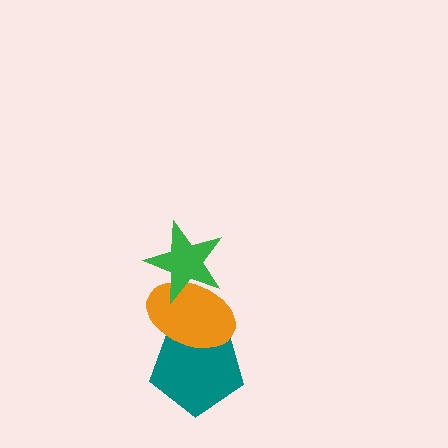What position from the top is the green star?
The green star is 1st from the top.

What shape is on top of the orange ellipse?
The green star is on top of the orange ellipse.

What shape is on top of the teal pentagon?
The orange ellipse is on top of the teal pentagon.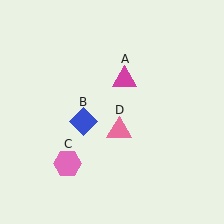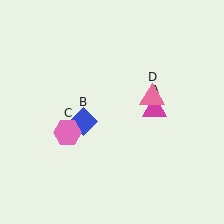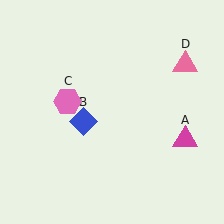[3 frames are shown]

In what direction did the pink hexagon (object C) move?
The pink hexagon (object C) moved up.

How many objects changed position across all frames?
3 objects changed position: magenta triangle (object A), pink hexagon (object C), pink triangle (object D).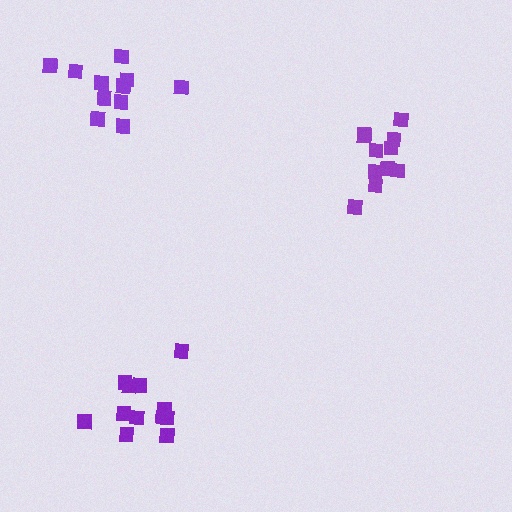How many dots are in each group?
Group 1: 11 dots, Group 2: 11 dots, Group 3: 13 dots (35 total).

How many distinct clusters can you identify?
There are 3 distinct clusters.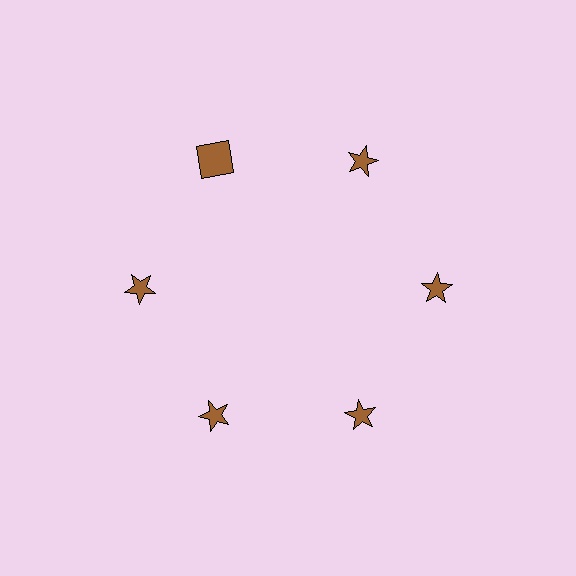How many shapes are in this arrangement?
There are 6 shapes arranged in a ring pattern.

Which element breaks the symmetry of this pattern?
The brown square at roughly the 11 o'clock position breaks the symmetry. All other shapes are brown stars.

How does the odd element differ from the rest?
It has a different shape: square instead of star.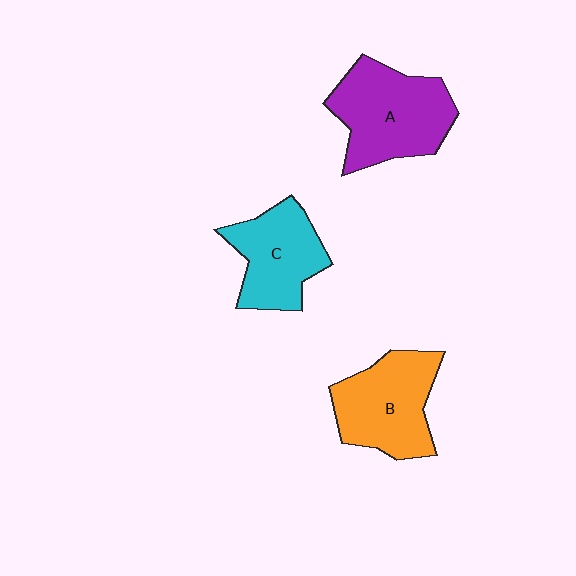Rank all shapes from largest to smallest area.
From largest to smallest: A (purple), B (orange), C (cyan).